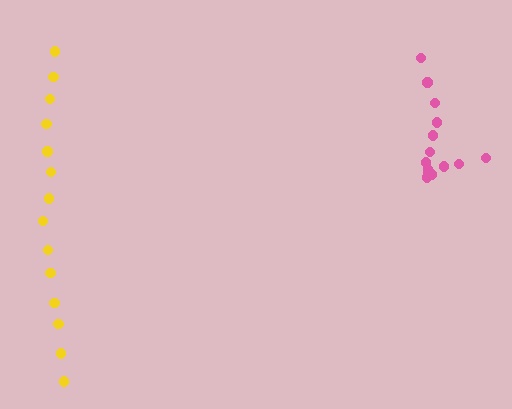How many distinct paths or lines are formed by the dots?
There are 2 distinct paths.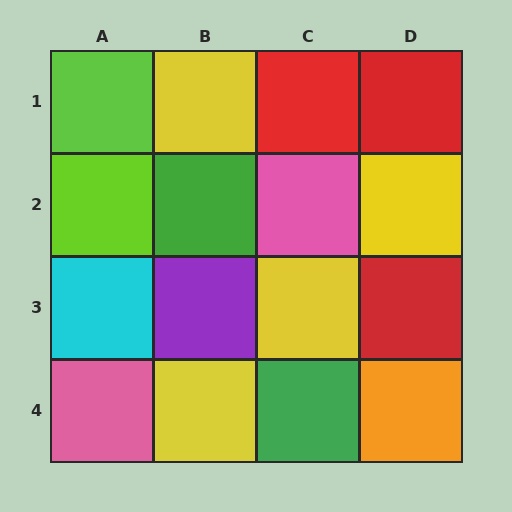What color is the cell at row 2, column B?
Green.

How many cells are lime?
2 cells are lime.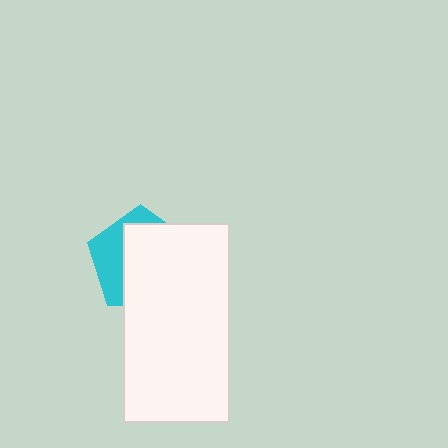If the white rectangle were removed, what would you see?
You would see the complete cyan pentagon.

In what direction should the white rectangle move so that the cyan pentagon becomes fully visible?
The white rectangle should move toward the lower-right. That is the shortest direction to clear the overlap and leave the cyan pentagon fully visible.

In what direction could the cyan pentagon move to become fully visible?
The cyan pentagon could move toward the upper-left. That would shift it out from behind the white rectangle entirely.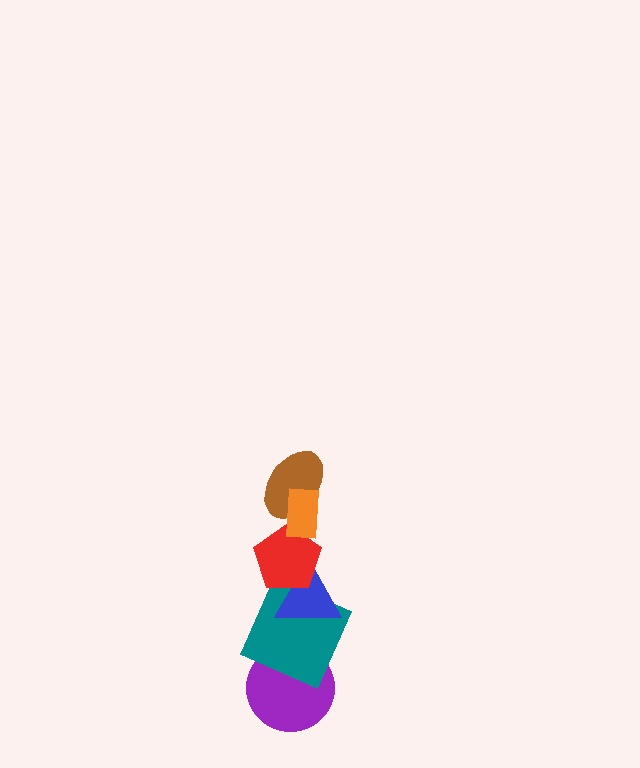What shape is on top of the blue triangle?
The red pentagon is on top of the blue triangle.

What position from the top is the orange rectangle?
The orange rectangle is 1st from the top.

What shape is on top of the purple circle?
The teal square is on top of the purple circle.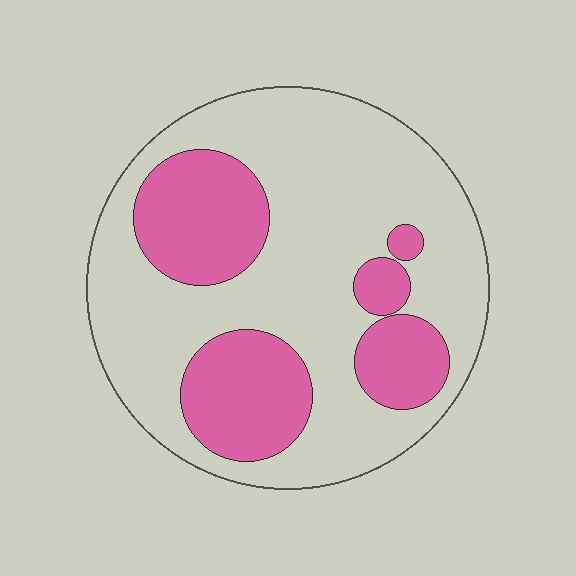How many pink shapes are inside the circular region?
5.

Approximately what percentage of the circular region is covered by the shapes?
Approximately 30%.